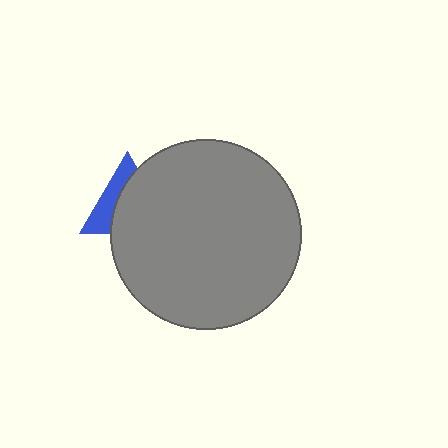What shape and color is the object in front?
The object in front is a gray circle.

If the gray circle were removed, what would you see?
You would see the complete blue triangle.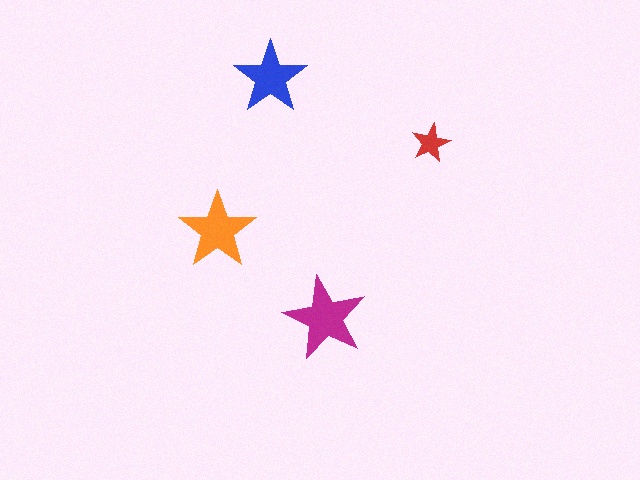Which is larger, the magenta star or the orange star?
The magenta one.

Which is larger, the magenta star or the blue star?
The magenta one.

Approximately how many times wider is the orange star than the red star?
About 2 times wider.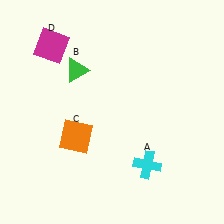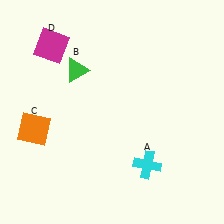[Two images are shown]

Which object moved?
The orange square (C) moved left.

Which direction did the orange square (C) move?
The orange square (C) moved left.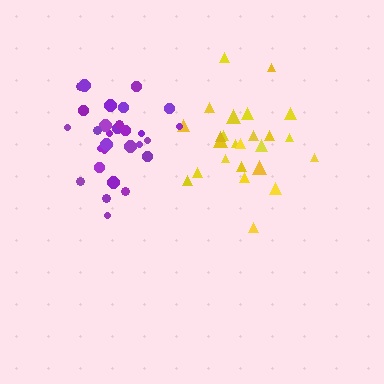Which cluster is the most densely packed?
Purple.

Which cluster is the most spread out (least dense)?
Yellow.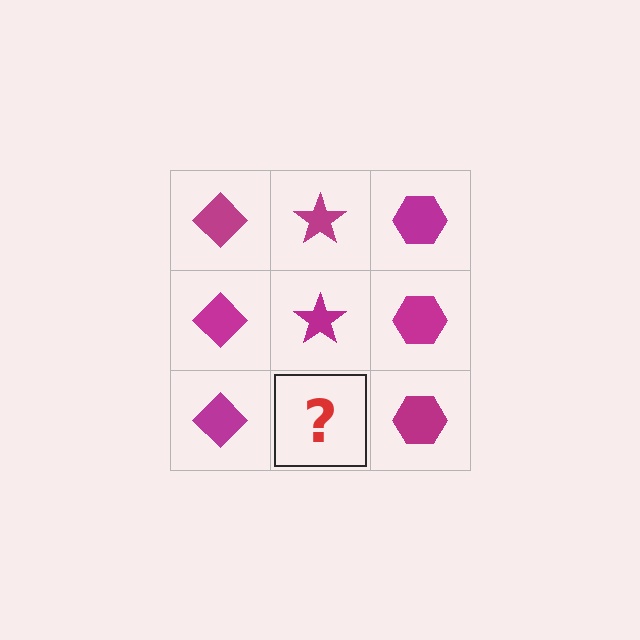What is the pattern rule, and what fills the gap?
The rule is that each column has a consistent shape. The gap should be filled with a magenta star.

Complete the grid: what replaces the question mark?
The question mark should be replaced with a magenta star.